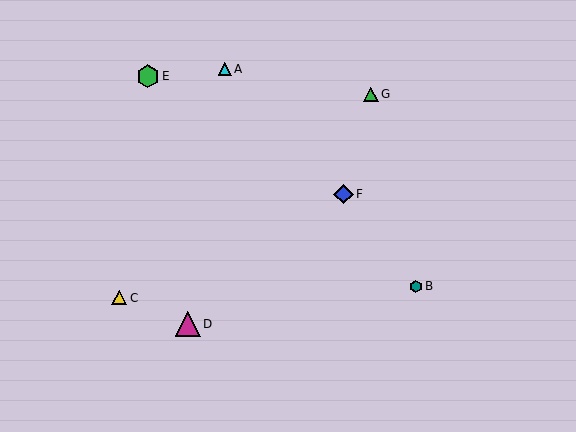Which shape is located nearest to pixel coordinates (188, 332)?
The magenta triangle (labeled D) at (188, 324) is nearest to that location.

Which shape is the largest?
The magenta triangle (labeled D) is the largest.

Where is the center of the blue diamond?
The center of the blue diamond is at (344, 194).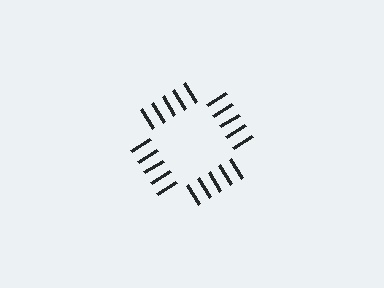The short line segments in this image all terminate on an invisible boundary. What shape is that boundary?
An illusory square — the line segments terminate on its edges but no continuous stroke is drawn.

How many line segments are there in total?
20 — 5 along each of the 4 edges.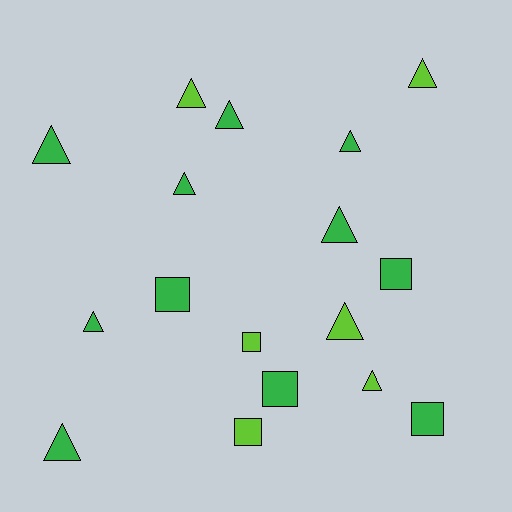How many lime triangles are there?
There are 4 lime triangles.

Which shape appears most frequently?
Triangle, with 11 objects.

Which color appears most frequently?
Green, with 11 objects.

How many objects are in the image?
There are 17 objects.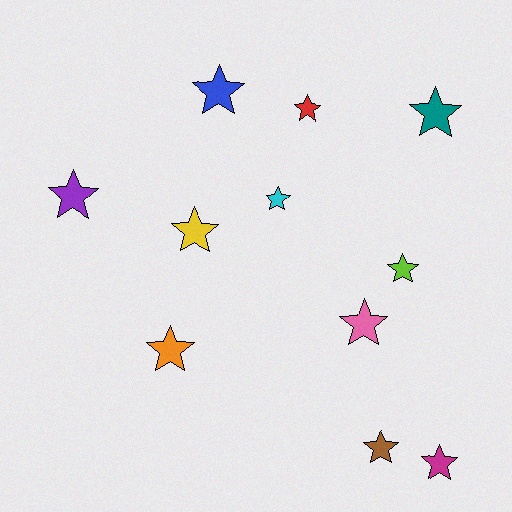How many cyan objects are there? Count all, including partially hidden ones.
There is 1 cyan object.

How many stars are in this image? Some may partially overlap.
There are 11 stars.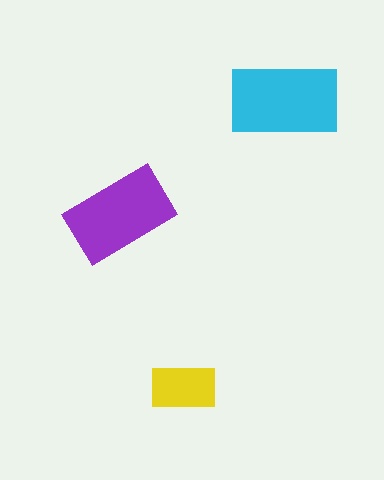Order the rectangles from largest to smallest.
the cyan one, the purple one, the yellow one.